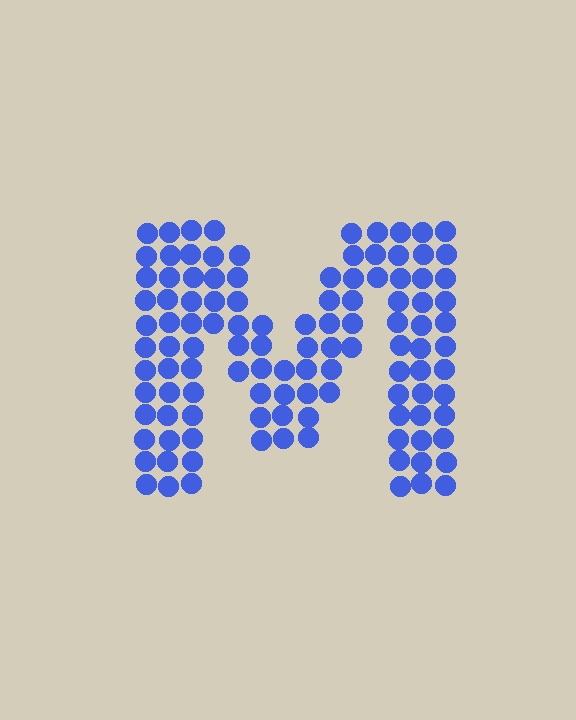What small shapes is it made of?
It is made of small circles.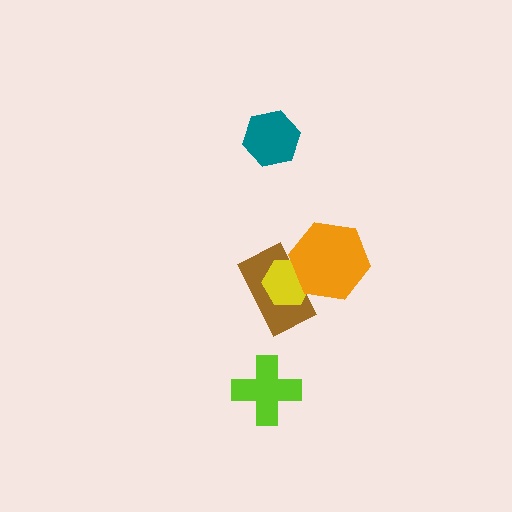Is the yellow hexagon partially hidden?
Yes, it is partially covered by another shape.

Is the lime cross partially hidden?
No, no other shape covers it.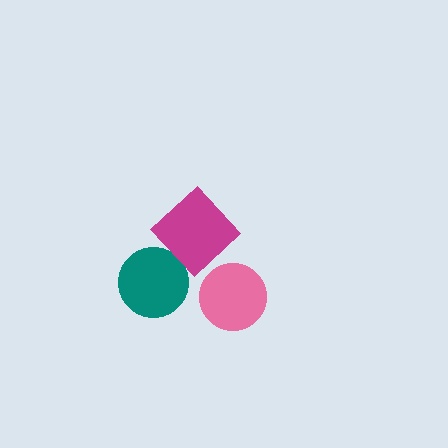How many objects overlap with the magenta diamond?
1 object overlaps with the magenta diamond.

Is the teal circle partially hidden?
Yes, it is partially covered by another shape.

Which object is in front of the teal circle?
The magenta diamond is in front of the teal circle.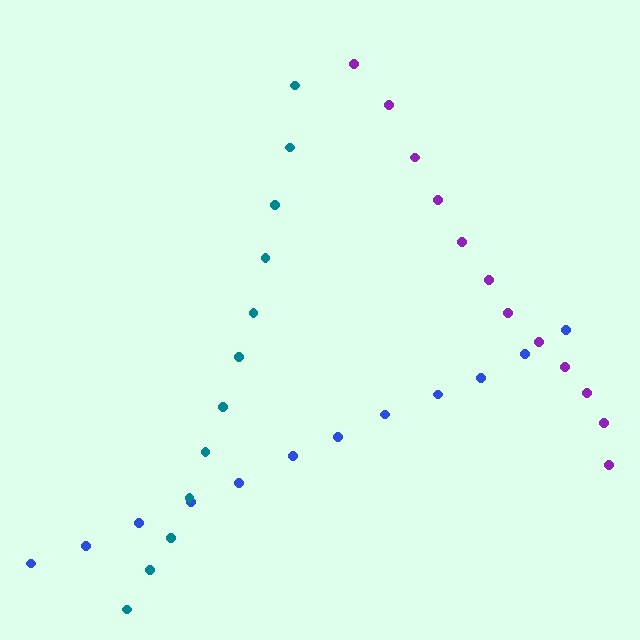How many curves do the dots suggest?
There are 3 distinct paths.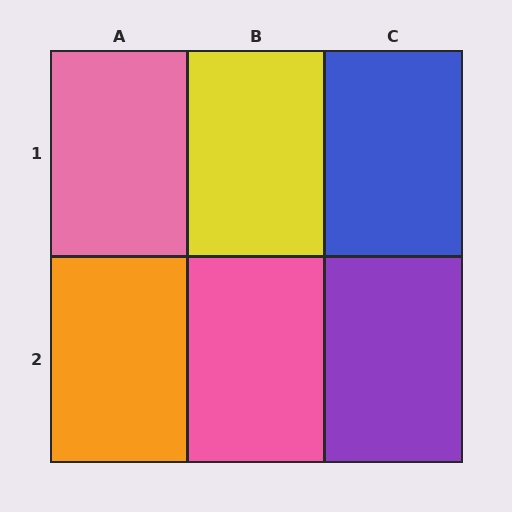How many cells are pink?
2 cells are pink.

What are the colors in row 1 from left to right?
Pink, yellow, blue.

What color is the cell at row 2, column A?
Orange.